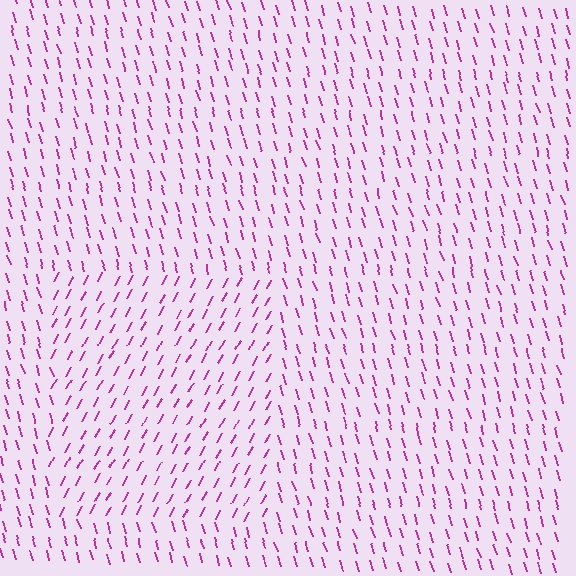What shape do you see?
I see a rectangle.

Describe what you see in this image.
The image is filled with small magenta line segments. A rectangle region in the image has lines oriented differently from the surrounding lines, creating a visible texture boundary.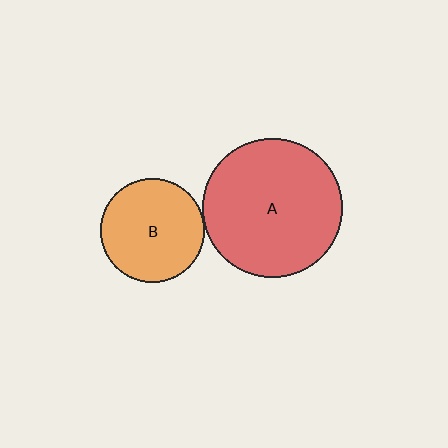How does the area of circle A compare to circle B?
Approximately 1.8 times.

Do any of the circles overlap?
No, none of the circles overlap.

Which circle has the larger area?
Circle A (red).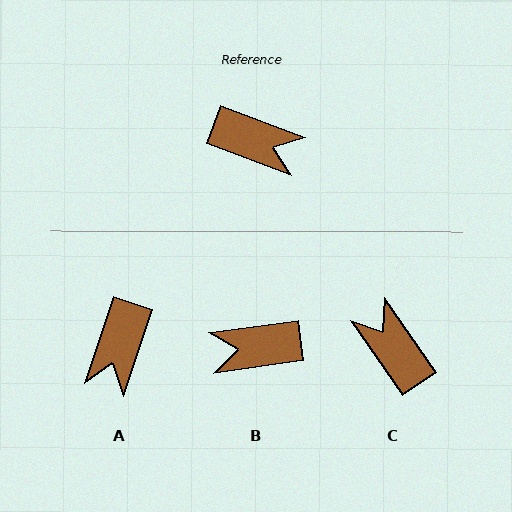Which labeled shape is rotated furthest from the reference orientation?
B, about 152 degrees away.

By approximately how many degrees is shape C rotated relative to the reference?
Approximately 145 degrees counter-clockwise.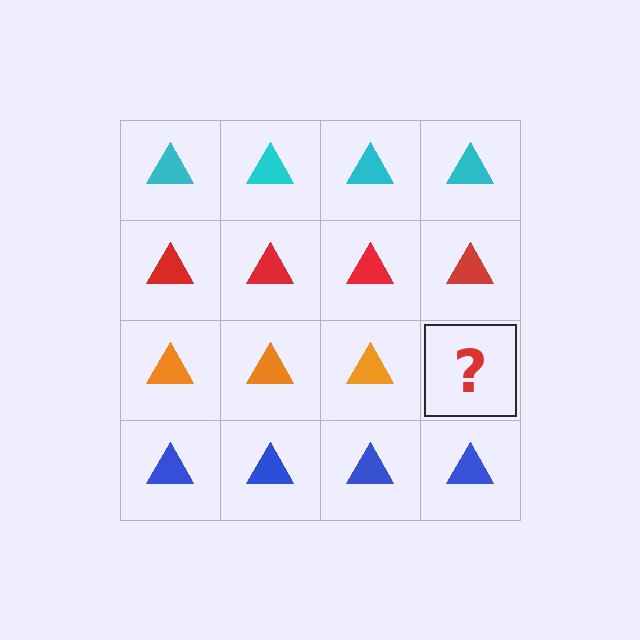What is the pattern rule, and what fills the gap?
The rule is that each row has a consistent color. The gap should be filled with an orange triangle.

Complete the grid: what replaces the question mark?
The question mark should be replaced with an orange triangle.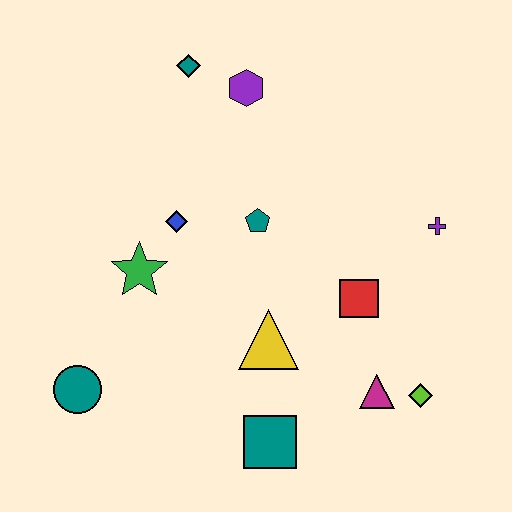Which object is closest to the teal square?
The yellow triangle is closest to the teal square.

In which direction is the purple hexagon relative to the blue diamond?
The purple hexagon is above the blue diamond.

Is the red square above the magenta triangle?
Yes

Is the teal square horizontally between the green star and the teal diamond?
No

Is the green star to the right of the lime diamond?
No